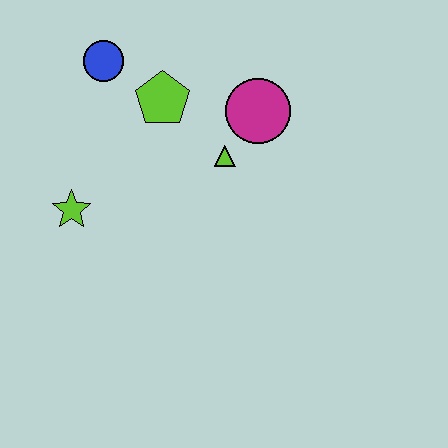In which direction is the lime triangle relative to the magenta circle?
The lime triangle is below the magenta circle.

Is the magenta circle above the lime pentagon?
No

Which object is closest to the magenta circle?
The lime triangle is closest to the magenta circle.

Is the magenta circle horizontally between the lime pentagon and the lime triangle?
No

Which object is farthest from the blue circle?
The magenta circle is farthest from the blue circle.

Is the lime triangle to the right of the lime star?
Yes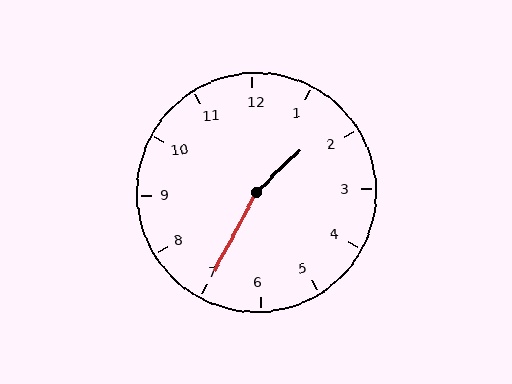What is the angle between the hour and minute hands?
Approximately 162 degrees.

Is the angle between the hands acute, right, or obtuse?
It is obtuse.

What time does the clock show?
1:35.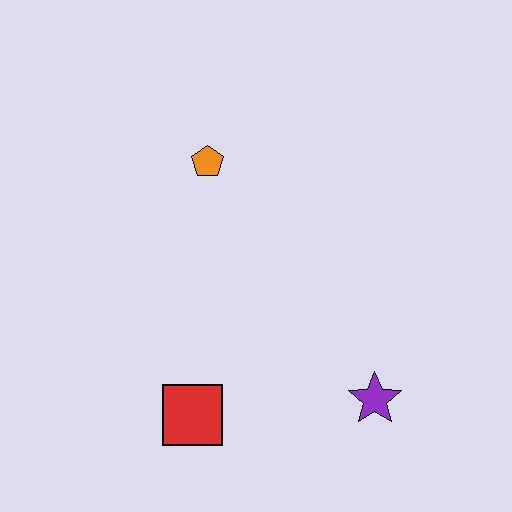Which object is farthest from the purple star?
The orange pentagon is farthest from the purple star.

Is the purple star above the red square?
Yes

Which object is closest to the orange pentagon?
The red square is closest to the orange pentagon.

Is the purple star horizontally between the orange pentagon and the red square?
No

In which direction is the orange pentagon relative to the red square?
The orange pentagon is above the red square.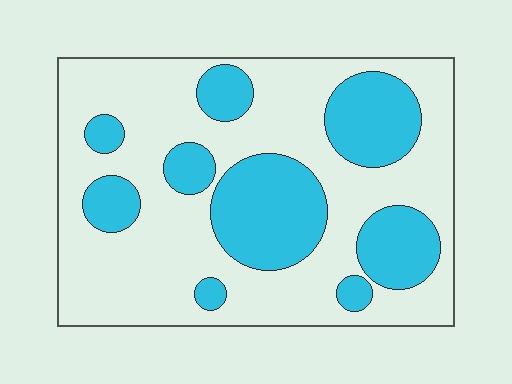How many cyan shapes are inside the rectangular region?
9.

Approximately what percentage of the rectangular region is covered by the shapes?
Approximately 30%.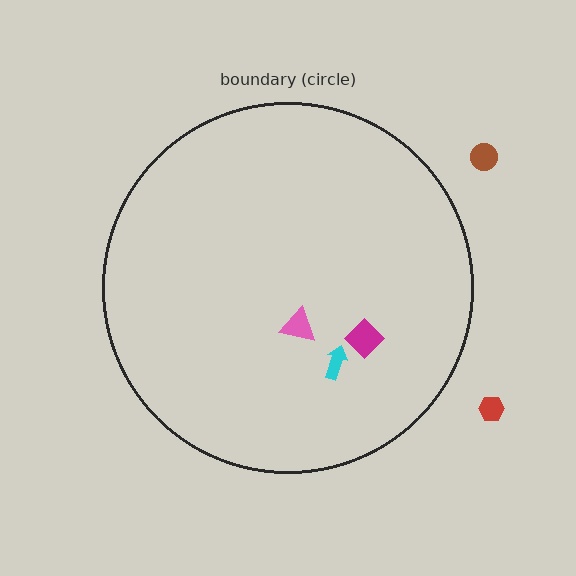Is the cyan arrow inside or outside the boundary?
Inside.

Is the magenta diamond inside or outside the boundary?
Inside.